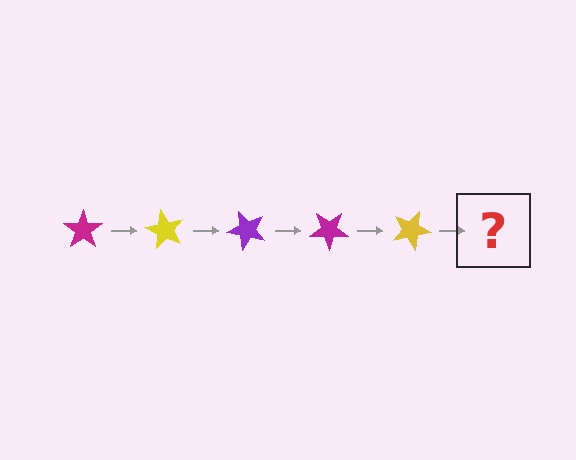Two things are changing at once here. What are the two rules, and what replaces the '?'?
The two rules are that it rotates 60 degrees each step and the color cycles through magenta, yellow, and purple. The '?' should be a purple star, rotated 300 degrees from the start.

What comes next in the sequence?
The next element should be a purple star, rotated 300 degrees from the start.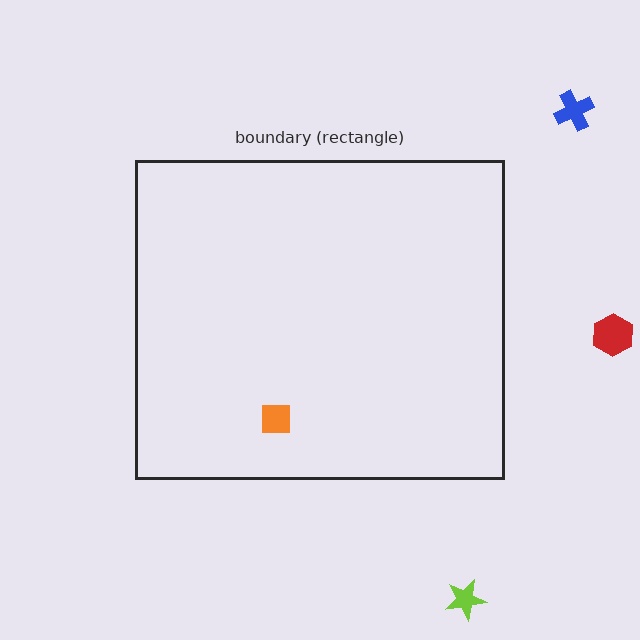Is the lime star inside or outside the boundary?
Outside.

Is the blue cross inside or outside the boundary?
Outside.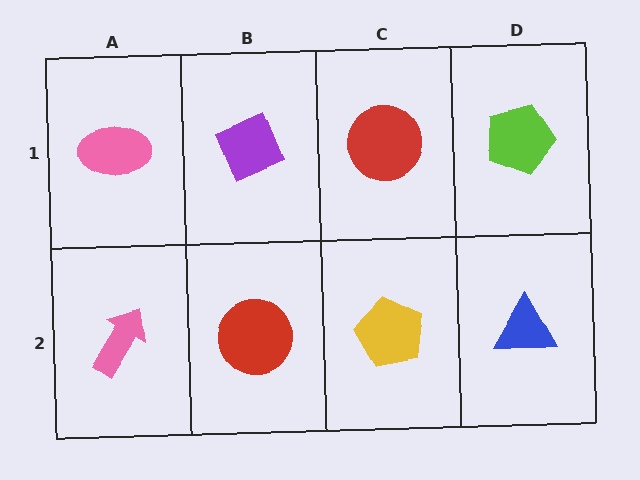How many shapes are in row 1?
4 shapes.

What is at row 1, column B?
A purple diamond.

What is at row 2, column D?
A blue triangle.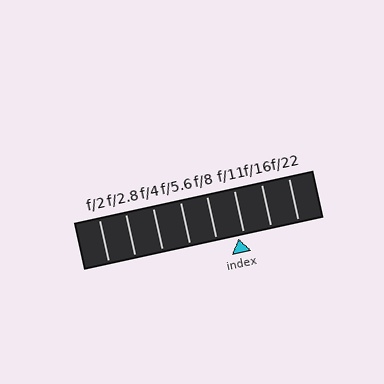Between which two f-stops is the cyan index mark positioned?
The index mark is between f/8 and f/11.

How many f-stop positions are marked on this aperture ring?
There are 8 f-stop positions marked.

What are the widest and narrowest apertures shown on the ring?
The widest aperture shown is f/2 and the narrowest is f/22.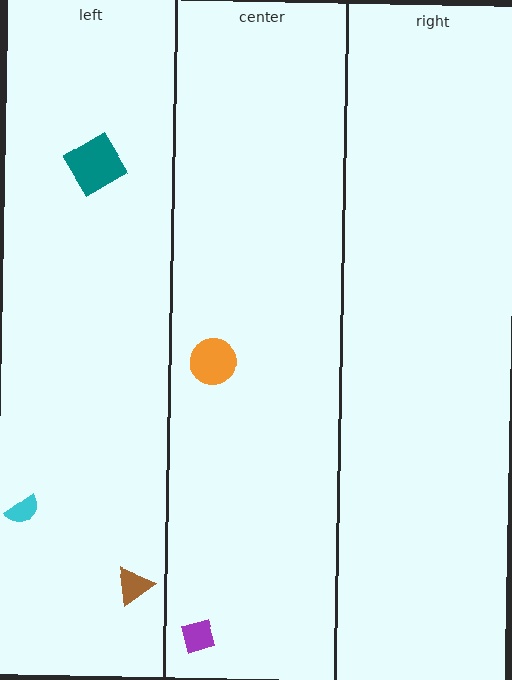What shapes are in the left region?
The teal diamond, the cyan semicircle, the brown triangle.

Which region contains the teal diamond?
The left region.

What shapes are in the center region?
The orange circle, the purple diamond.